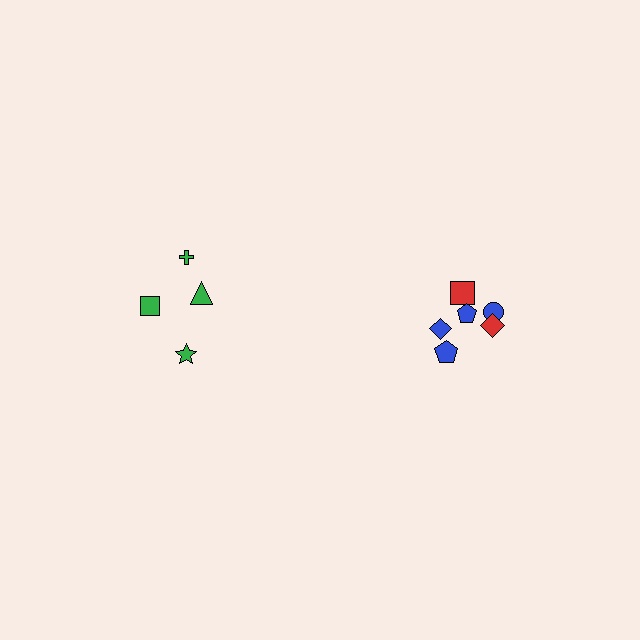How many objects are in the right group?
There are 6 objects.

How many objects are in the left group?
There are 4 objects.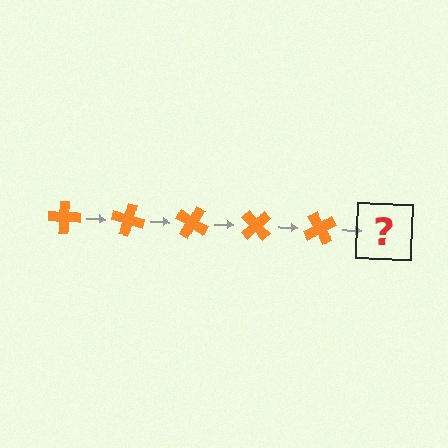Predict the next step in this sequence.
The next step is an orange cross rotated 75 degrees.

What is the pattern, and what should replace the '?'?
The pattern is that the cross rotates 15 degrees each step. The '?' should be an orange cross rotated 75 degrees.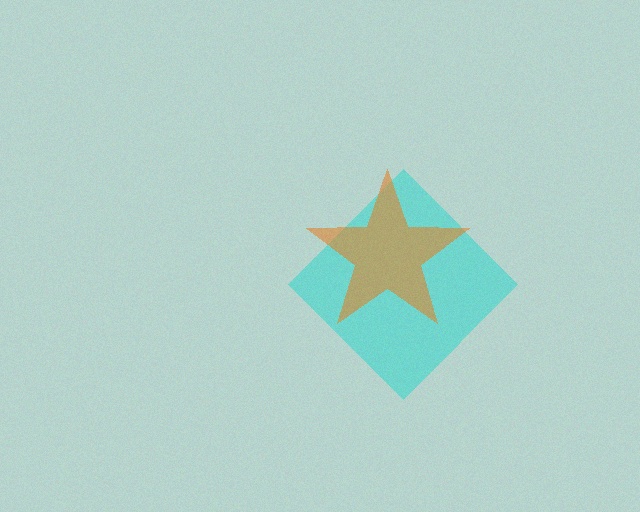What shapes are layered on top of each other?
The layered shapes are: a cyan diamond, an orange star.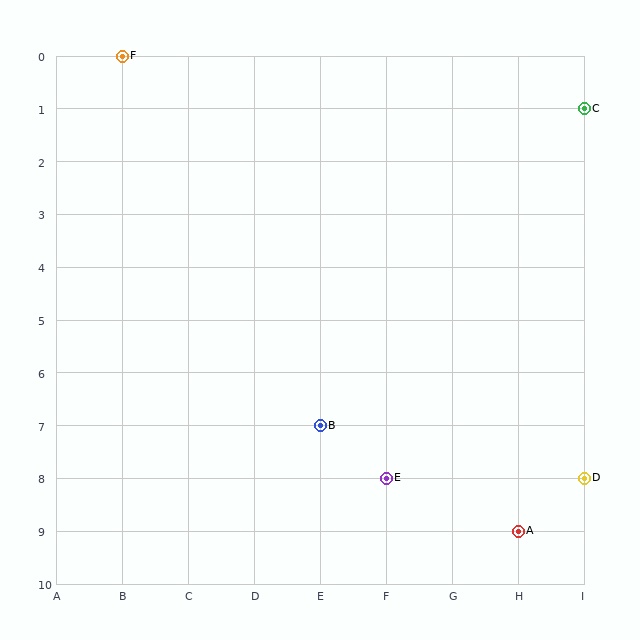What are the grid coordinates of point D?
Point D is at grid coordinates (I, 8).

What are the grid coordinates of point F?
Point F is at grid coordinates (B, 0).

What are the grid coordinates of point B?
Point B is at grid coordinates (E, 7).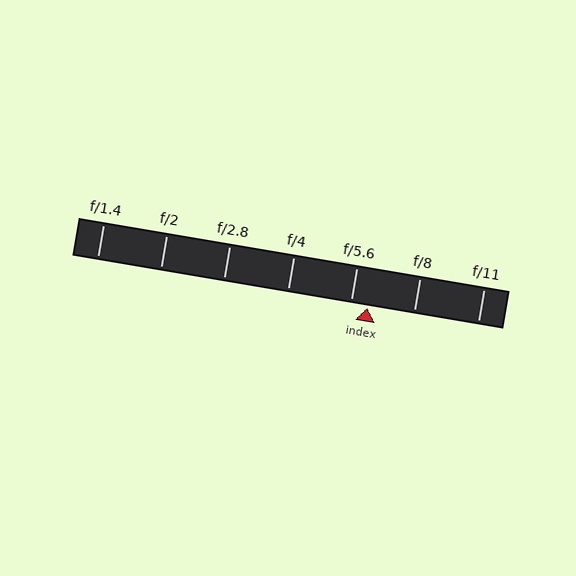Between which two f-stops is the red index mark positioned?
The index mark is between f/5.6 and f/8.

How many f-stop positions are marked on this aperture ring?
There are 7 f-stop positions marked.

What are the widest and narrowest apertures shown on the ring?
The widest aperture shown is f/1.4 and the narrowest is f/11.